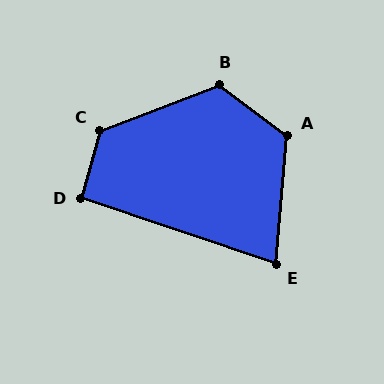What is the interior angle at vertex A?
Approximately 122 degrees (obtuse).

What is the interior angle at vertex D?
Approximately 93 degrees (approximately right).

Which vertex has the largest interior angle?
C, at approximately 126 degrees.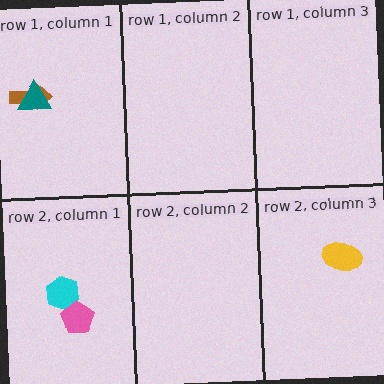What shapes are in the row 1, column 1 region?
The brown arrow, the teal triangle.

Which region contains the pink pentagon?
The row 2, column 1 region.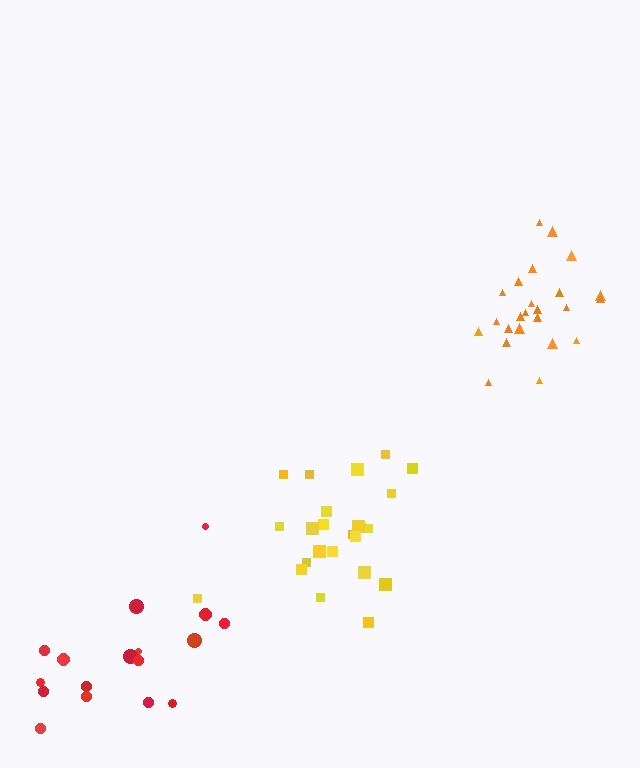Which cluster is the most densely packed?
Orange.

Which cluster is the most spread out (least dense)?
Red.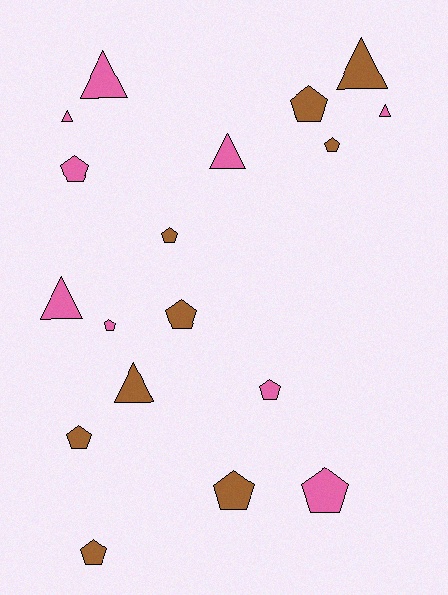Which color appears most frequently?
Pink, with 9 objects.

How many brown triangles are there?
There are 2 brown triangles.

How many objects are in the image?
There are 18 objects.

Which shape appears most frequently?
Pentagon, with 11 objects.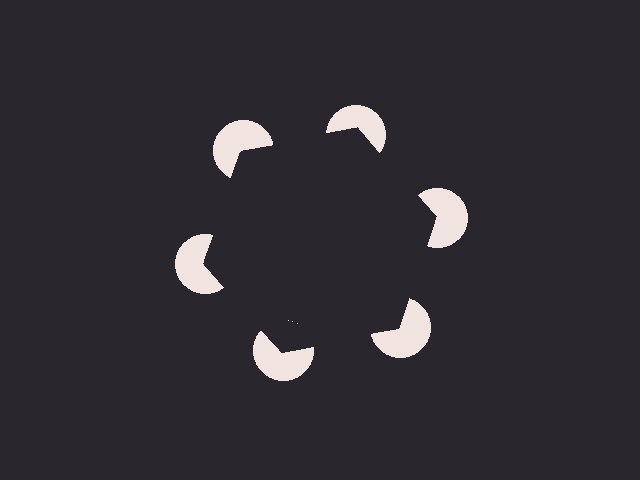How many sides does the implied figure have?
6 sides.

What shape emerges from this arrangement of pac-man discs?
An illusory hexagon — its edges are inferred from the aligned wedge cuts in the pac-man discs, not physically drawn.